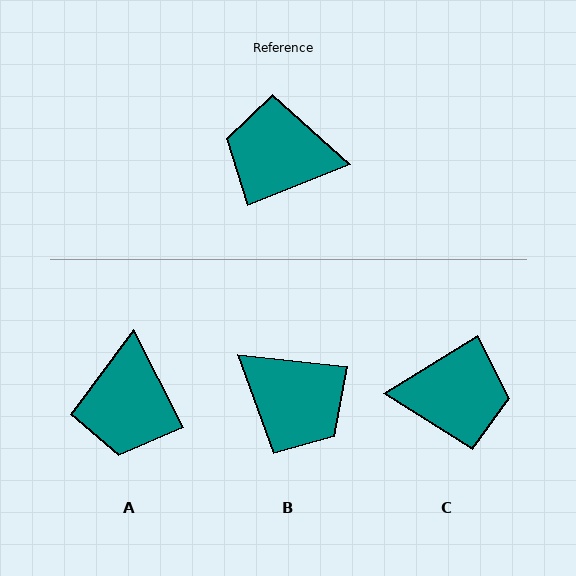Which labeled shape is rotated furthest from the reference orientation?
C, about 170 degrees away.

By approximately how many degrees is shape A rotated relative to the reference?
Approximately 95 degrees counter-clockwise.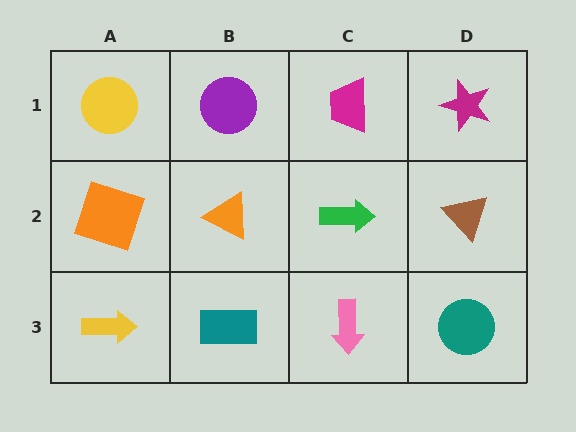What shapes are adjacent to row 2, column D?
A magenta star (row 1, column D), a teal circle (row 3, column D), a green arrow (row 2, column C).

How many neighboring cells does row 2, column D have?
3.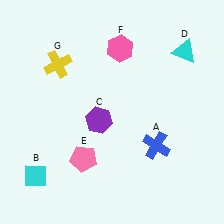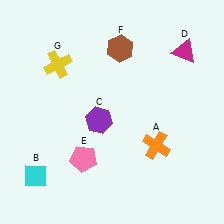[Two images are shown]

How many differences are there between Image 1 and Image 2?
There are 3 differences between the two images.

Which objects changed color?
A changed from blue to orange. D changed from cyan to magenta. F changed from pink to brown.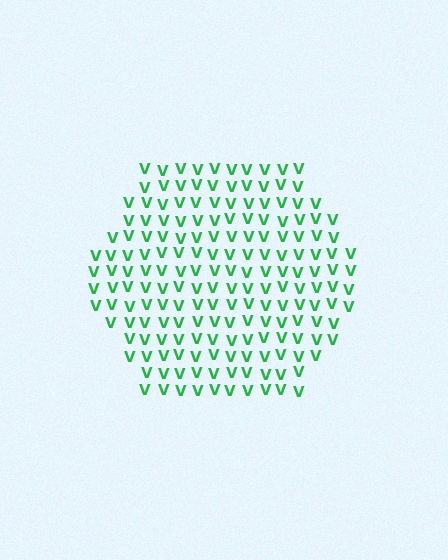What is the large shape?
The large shape is a hexagon.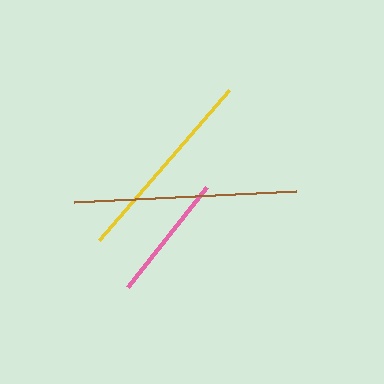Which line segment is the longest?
The brown line is the longest at approximately 222 pixels.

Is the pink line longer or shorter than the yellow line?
The yellow line is longer than the pink line.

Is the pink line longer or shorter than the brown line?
The brown line is longer than the pink line.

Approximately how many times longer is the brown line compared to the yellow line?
The brown line is approximately 1.1 times the length of the yellow line.